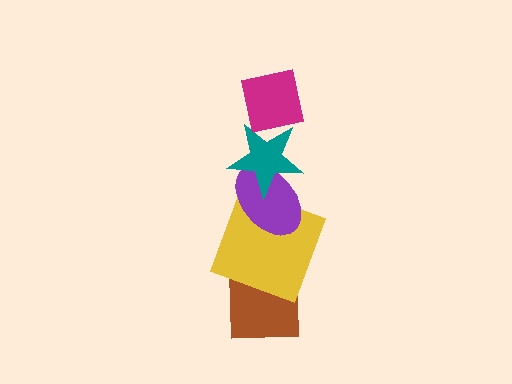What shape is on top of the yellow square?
The purple ellipse is on top of the yellow square.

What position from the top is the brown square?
The brown square is 5th from the top.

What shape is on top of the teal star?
The magenta square is on top of the teal star.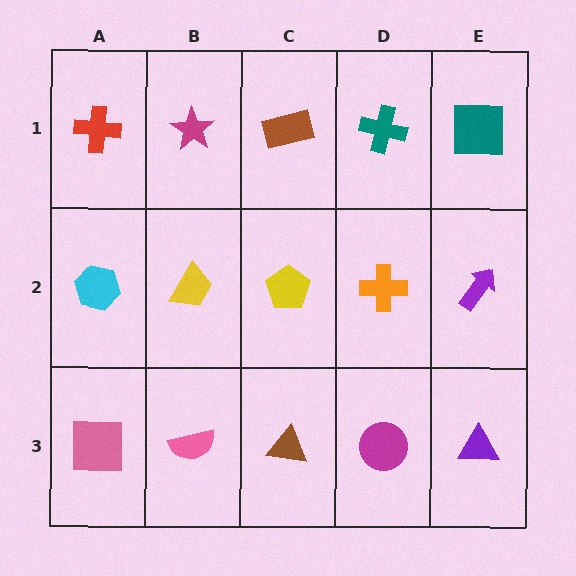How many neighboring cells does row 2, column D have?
4.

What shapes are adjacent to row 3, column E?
A purple arrow (row 2, column E), a magenta circle (row 3, column D).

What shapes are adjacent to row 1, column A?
A cyan hexagon (row 2, column A), a magenta star (row 1, column B).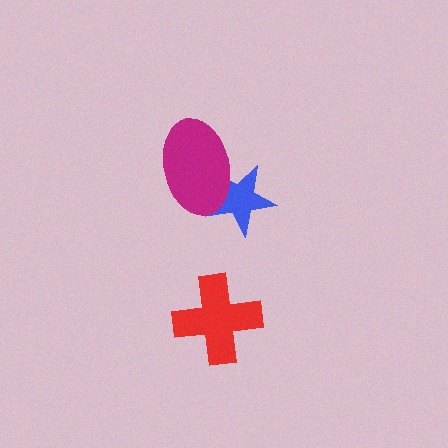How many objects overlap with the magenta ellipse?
1 object overlaps with the magenta ellipse.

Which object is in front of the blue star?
The magenta ellipse is in front of the blue star.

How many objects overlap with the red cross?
0 objects overlap with the red cross.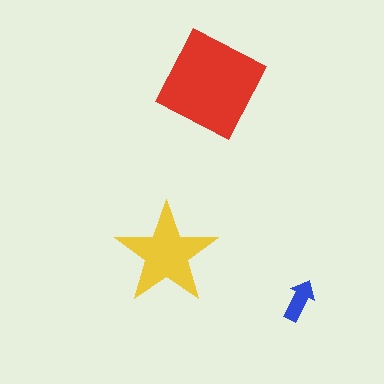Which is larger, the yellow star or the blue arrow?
The yellow star.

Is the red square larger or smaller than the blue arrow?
Larger.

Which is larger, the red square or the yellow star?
The red square.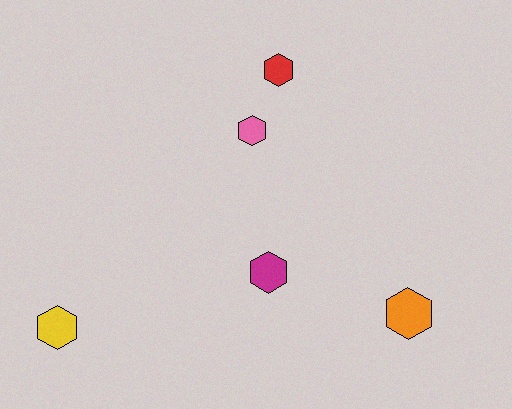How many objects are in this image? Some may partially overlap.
There are 5 objects.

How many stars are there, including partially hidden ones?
There are no stars.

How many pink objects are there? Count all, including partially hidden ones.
There is 1 pink object.